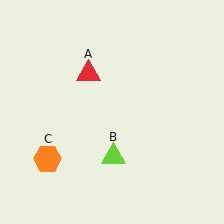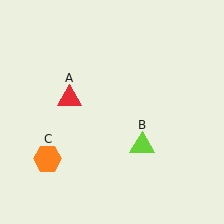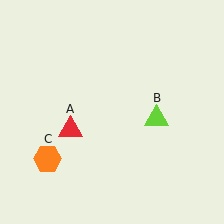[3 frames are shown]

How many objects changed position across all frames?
2 objects changed position: red triangle (object A), lime triangle (object B).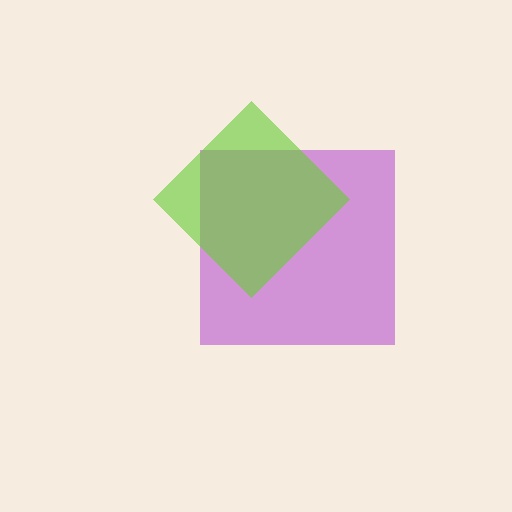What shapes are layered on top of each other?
The layered shapes are: a purple square, a lime diamond.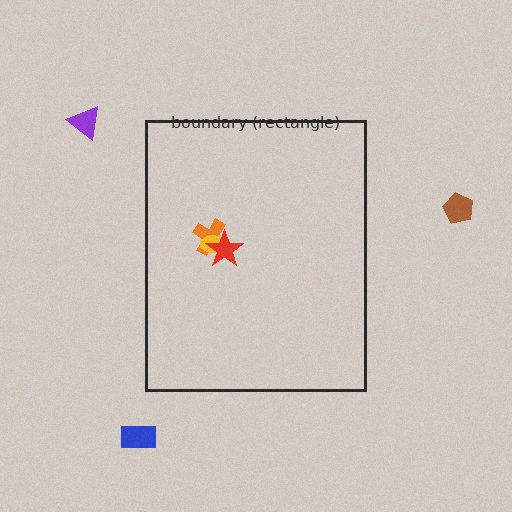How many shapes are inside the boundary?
3 inside, 3 outside.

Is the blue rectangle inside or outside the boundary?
Outside.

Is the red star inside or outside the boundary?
Inside.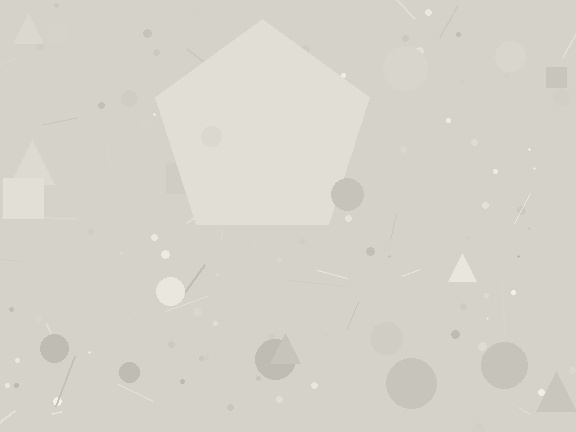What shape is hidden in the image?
A pentagon is hidden in the image.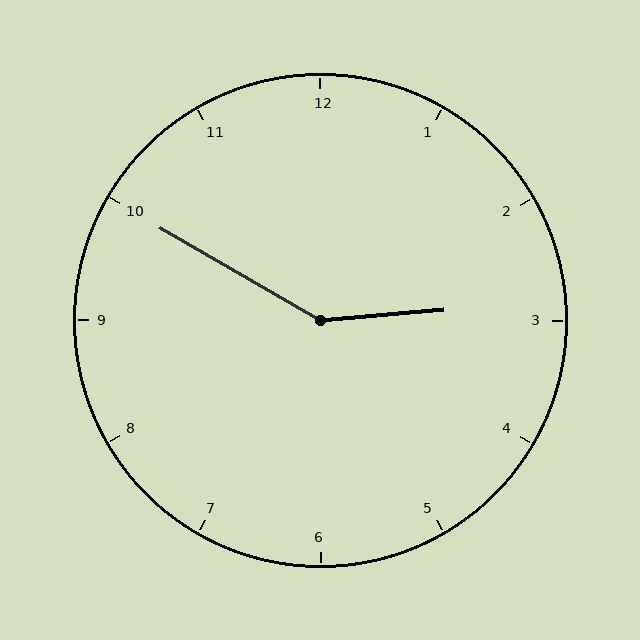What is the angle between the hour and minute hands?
Approximately 145 degrees.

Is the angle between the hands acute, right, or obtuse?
It is obtuse.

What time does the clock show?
2:50.